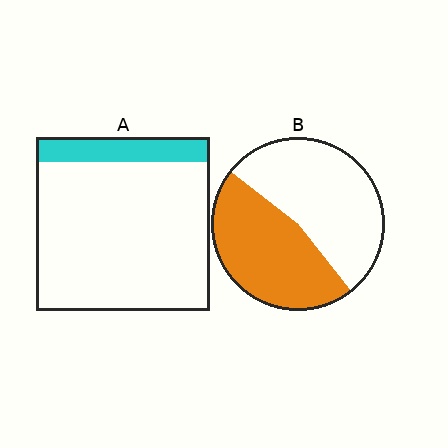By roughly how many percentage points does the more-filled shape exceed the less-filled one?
By roughly 30 percentage points (B over A).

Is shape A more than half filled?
No.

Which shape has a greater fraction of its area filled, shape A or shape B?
Shape B.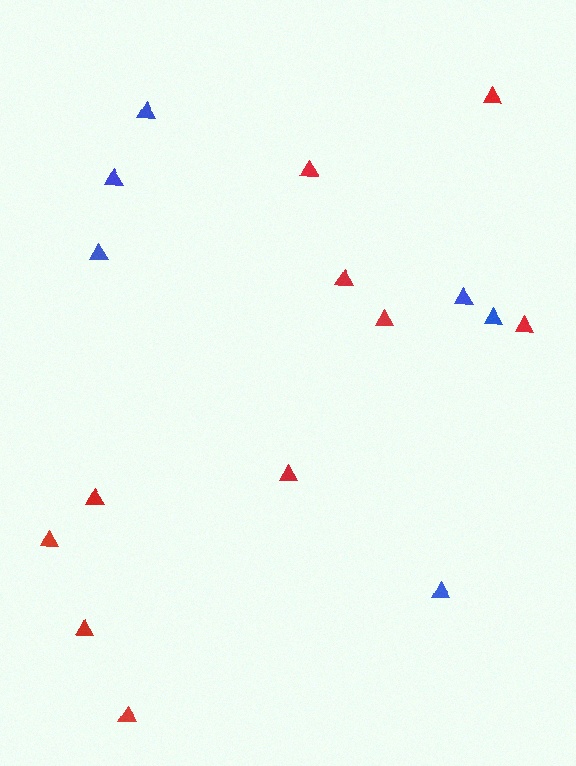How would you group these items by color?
There are 2 groups: one group of red triangles (10) and one group of blue triangles (6).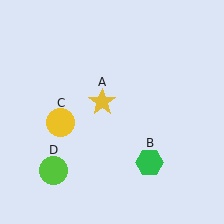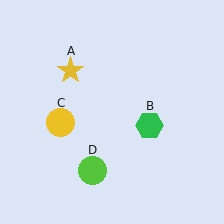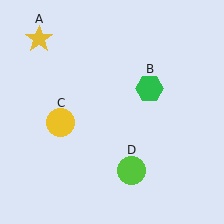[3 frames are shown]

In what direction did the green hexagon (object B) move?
The green hexagon (object B) moved up.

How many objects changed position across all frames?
3 objects changed position: yellow star (object A), green hexagon (object B), lime circle (object D).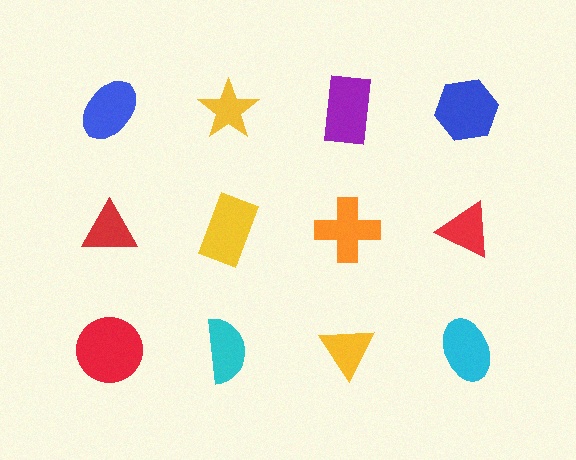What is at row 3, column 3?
A yellow triangle.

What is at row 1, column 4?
A blue hexagon.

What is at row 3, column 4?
A cyan ellipse.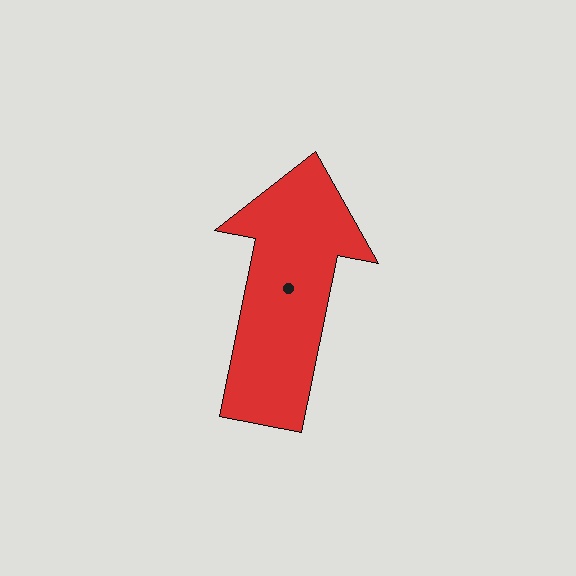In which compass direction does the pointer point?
North.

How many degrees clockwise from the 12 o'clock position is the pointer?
Approximately 11 degrees.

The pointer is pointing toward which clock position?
Roughly 12 o'clock.